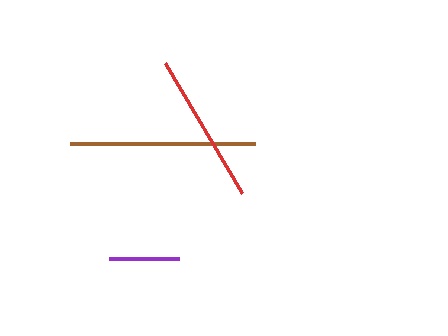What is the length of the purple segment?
The purple segment is approximately 71 pixels long.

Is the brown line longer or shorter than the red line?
The brown line is longer than the red line.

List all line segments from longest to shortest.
From longest to shortest: brown, red, purple.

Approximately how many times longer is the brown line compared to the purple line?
The brown line is approximately 2.6 times the length of the purple line.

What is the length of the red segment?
The red segment is approximately 151 pixels long.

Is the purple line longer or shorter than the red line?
The red line is longer than the purple line.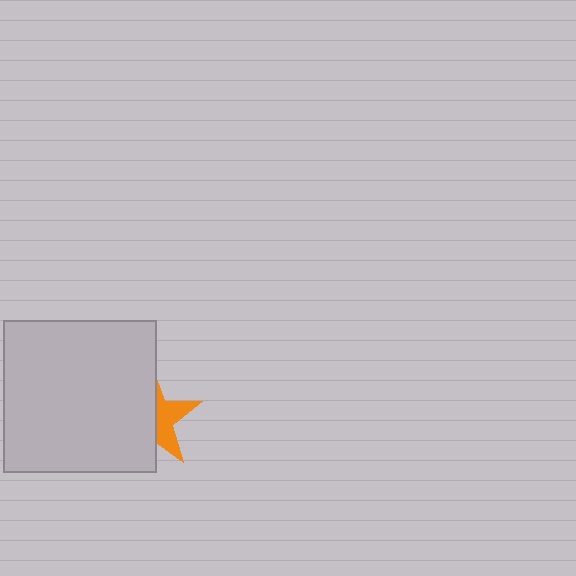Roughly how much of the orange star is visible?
A small part of it is visible (roughly 38%).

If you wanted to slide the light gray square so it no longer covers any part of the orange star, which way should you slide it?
Slide it left — that is the most direct way to separate the two shapes.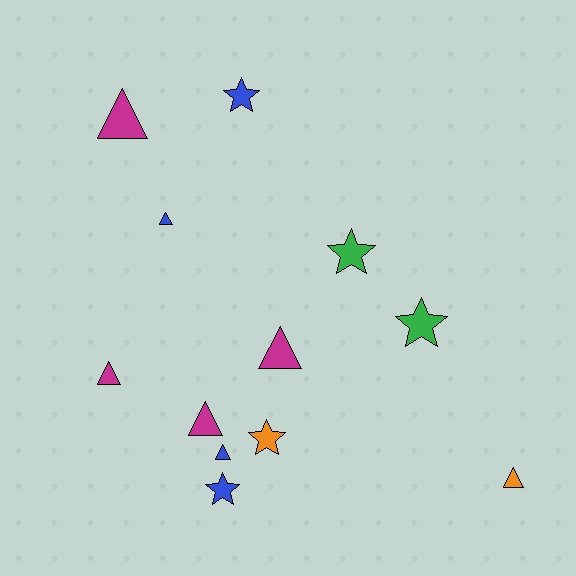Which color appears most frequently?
Blue, with 4 objects.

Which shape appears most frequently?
Triangle, with 7 objects.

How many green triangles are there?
There are no green triangles.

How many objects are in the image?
There are 12 objects.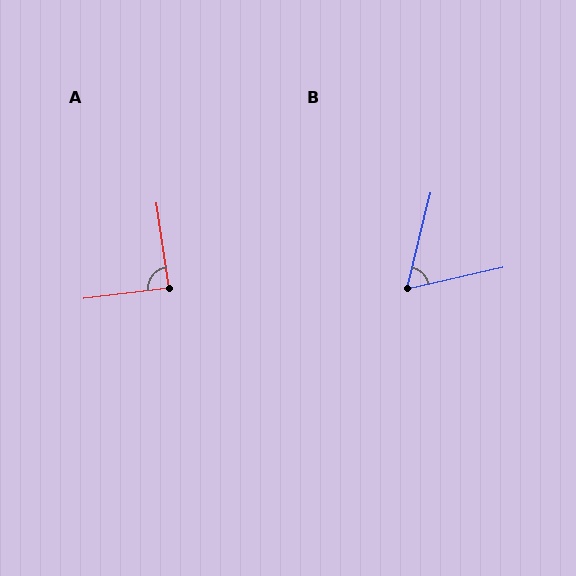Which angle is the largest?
A, at approximately 89 degrees.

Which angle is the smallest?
B, at approximately 63 degrees.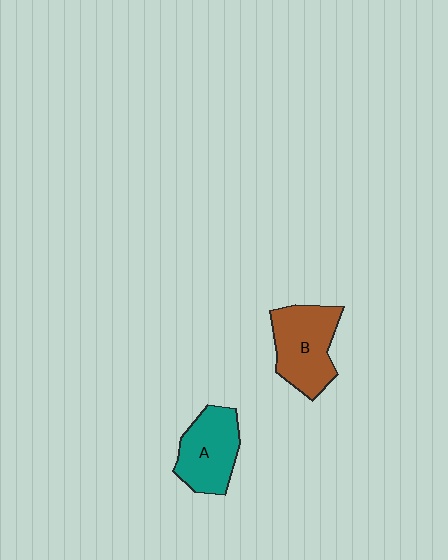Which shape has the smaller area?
Shape A (teal).